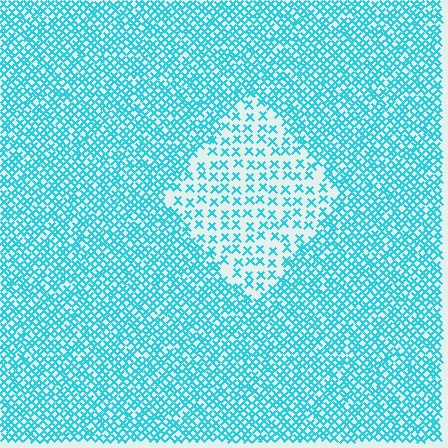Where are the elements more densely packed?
The elements are more densely packed outside the diamond boundary.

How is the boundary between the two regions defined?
The boundary is defined by a change in element density (approximately 2.4x ratio). All elements are the same color, size, and shape.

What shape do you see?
I see a diamond.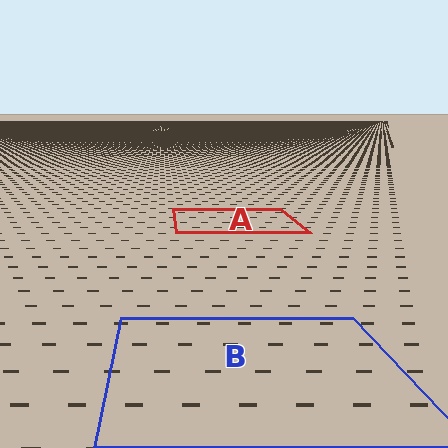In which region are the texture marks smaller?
The texture marks are smaller in region A, because it is farther away.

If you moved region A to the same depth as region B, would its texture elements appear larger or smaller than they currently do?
They would appear larger. At a closer depth, the same texture elements are projected at a bigger on-screen size.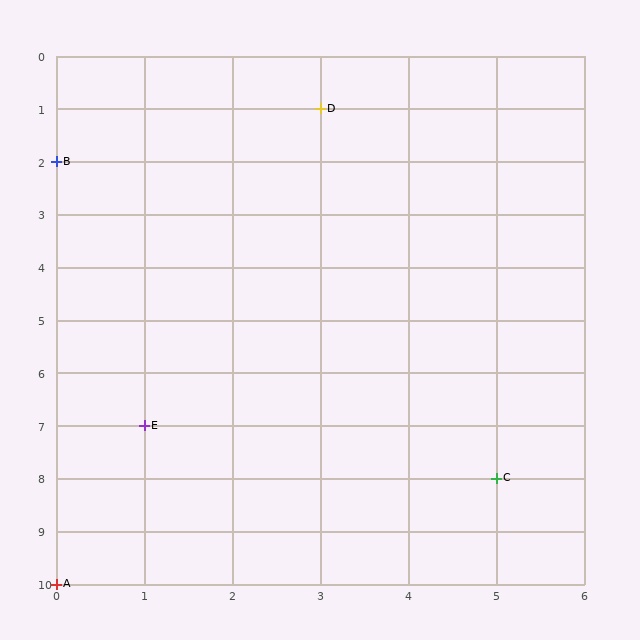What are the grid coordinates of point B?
Point B is at grid coordinates (0, 2).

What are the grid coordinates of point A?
Point A is at grid coordinates (0, 10).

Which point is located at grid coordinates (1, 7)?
Point E is at (1, 7).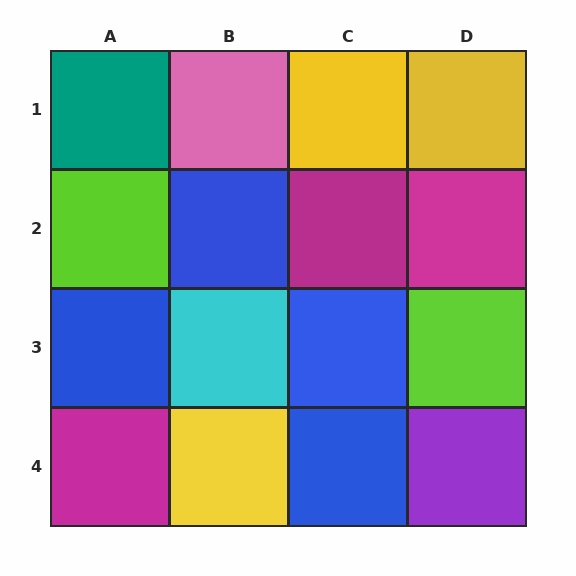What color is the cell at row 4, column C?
Blue.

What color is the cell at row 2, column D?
Magenta.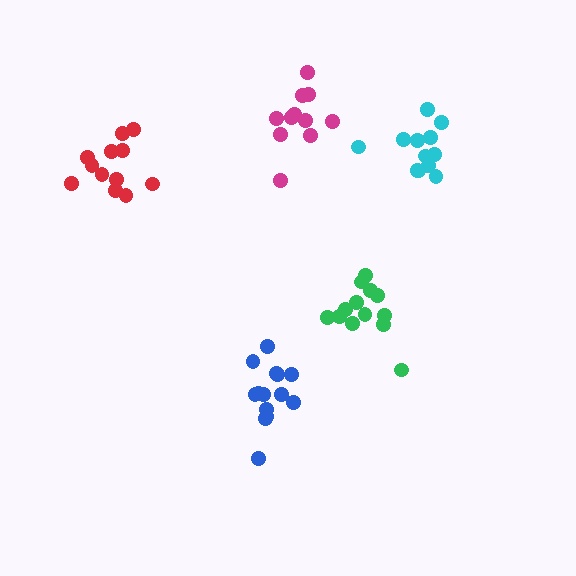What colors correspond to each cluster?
The clusters are colored: cyan, blue, magenta, red, green.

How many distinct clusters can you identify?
There are 5 distinct clusters.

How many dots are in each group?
Group 1: 12 dots, Group 2: 14 dots, Group 3: 11 dots, Group 4: 12 dots, Group 5: 13 dots (62 total).